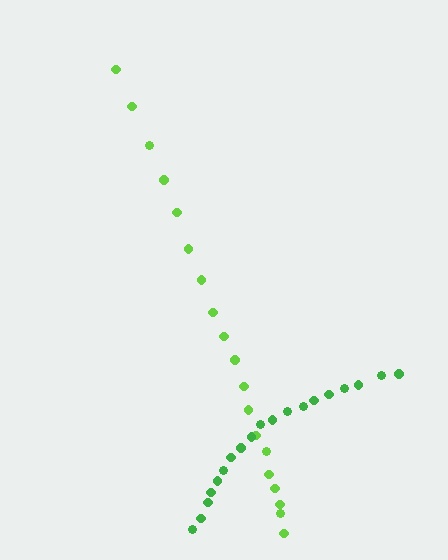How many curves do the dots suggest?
There are 2 distinct paths.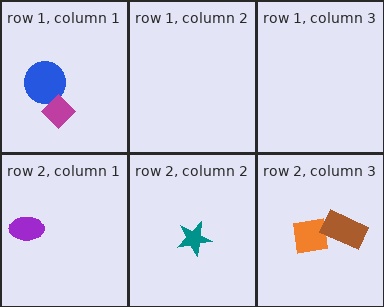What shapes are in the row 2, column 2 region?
The teal star.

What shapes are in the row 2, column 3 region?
The orange square, the brown rectangle.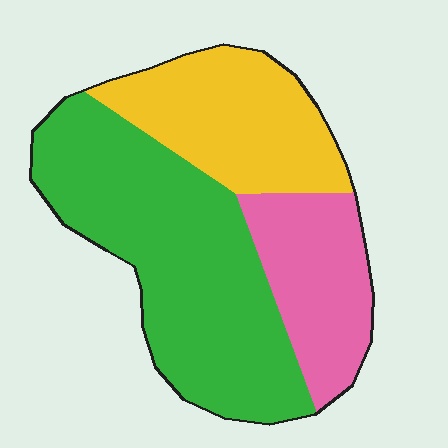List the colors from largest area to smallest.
From largest to smallest: green, yellow, pink.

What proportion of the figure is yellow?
Yellow takes up between a sixth and a third of the figure.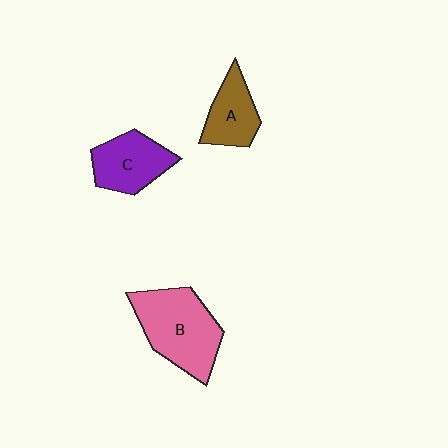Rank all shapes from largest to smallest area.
From largest to smallest: B (pink), C (purple), A (brown).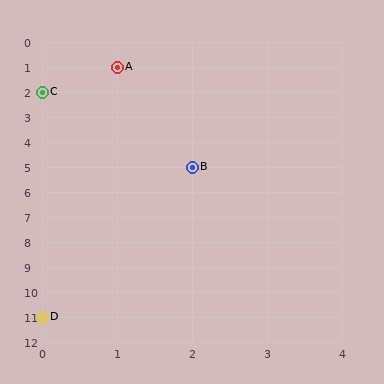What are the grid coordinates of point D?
Point D is at grid coordinates (0, 11).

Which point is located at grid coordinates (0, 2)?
Point C is at (0, 2).